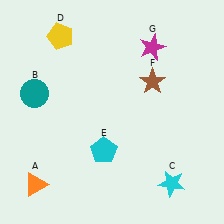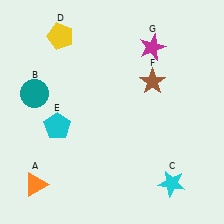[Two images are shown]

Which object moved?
The cyan pentagon (E) moved left.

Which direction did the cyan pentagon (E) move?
The cyan pentagon (E) moved left.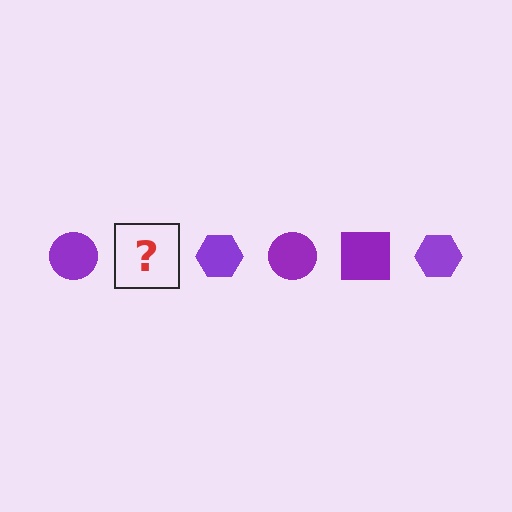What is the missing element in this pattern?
The missing element is a purple square.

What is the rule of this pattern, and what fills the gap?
The rule is that the pattern cycles through circle, square, hexagon shapes in purple. The gap should be filled with a purple square.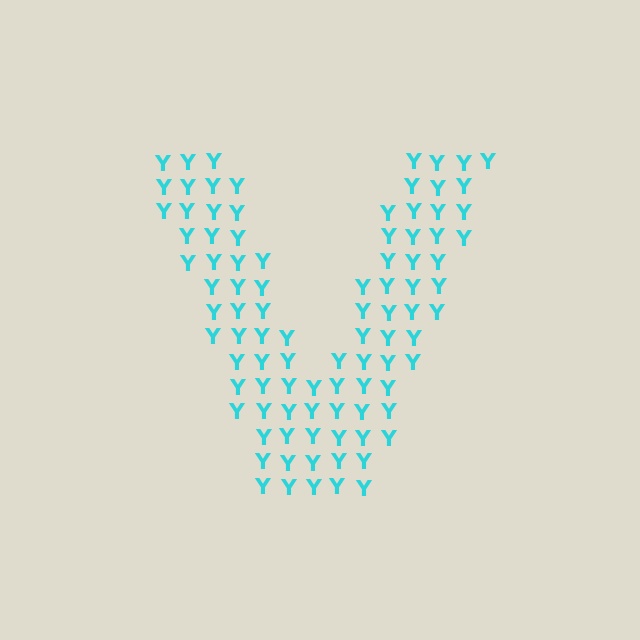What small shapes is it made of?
It is made of small letter Y's.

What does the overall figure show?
The overall figure shows the letter V.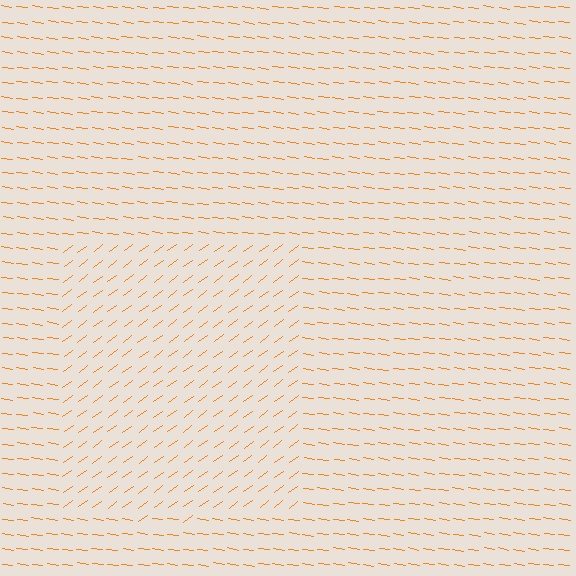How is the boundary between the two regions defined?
The boundary is defined purely by a change in line orientation (approximately 45 degrees difference). All lines are the same color and thickness.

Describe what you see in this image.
The image is filled with small orange line segments. A rectangle region in the image has lines oriented differently from the surrounding lines, creating a visible texture boundary.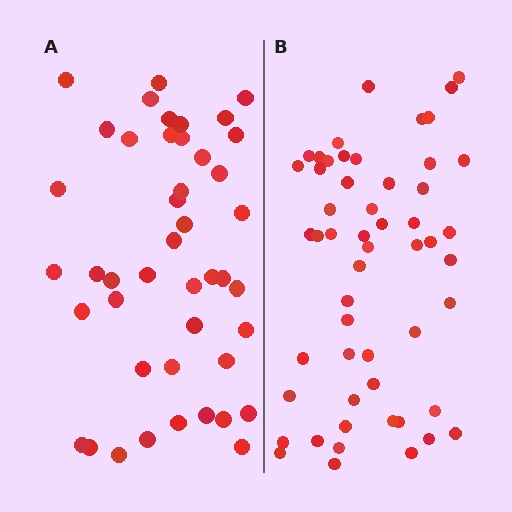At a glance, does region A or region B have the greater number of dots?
Region B (the right region) has more dots.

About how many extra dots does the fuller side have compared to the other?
Region B has roughly 10 or so more dots than region A.